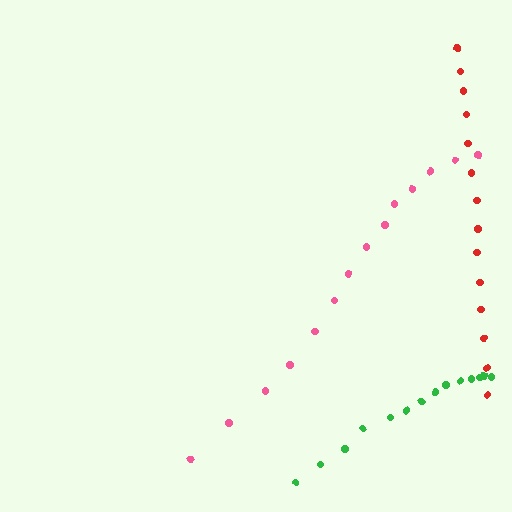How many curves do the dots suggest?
There are 3 distinct paths.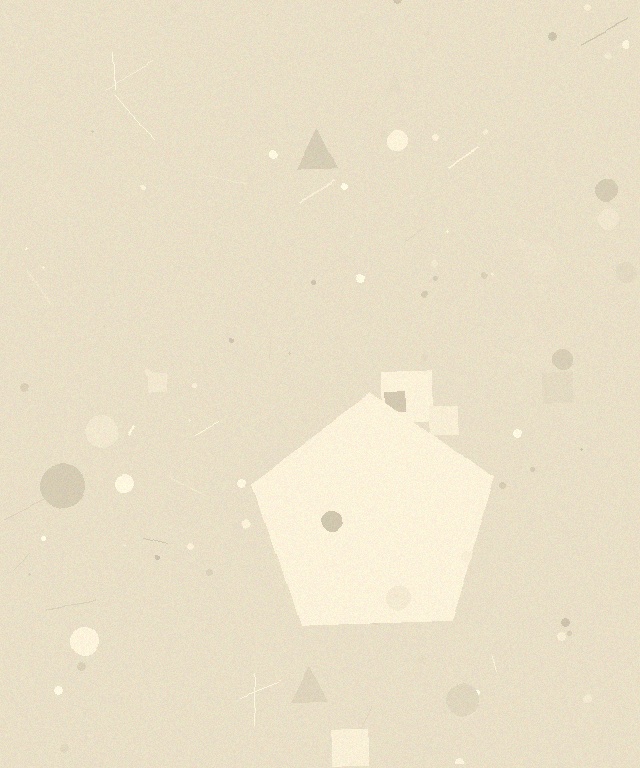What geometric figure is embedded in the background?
A pentagon is embedded in the background.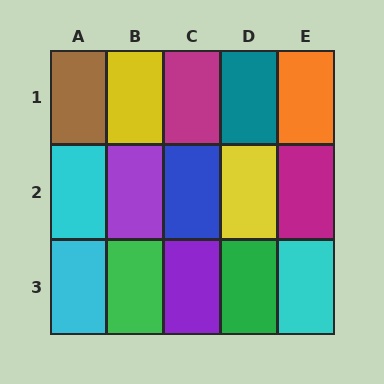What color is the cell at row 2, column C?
Blue.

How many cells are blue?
1 cell is blue.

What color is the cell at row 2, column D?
Yellow.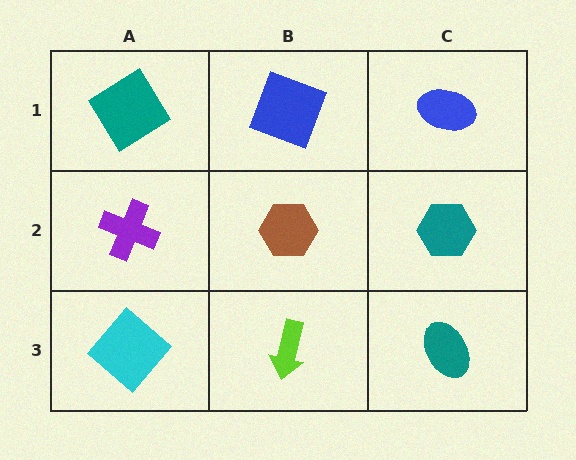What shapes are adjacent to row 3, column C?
A teal hexagon (row 2, column C), a lime arrow (row 3, column B).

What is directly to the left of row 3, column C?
A lime arrow.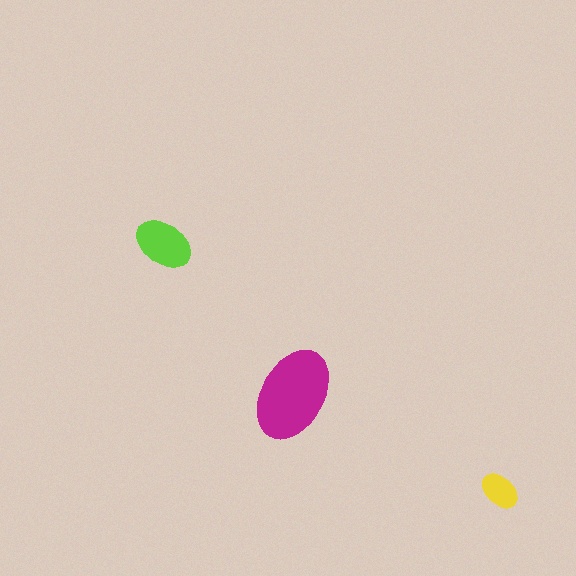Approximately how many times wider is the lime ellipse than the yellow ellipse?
About 1.5 times wider.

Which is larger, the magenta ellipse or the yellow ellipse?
The magenta one.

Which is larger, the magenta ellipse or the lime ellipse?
The magenta one.